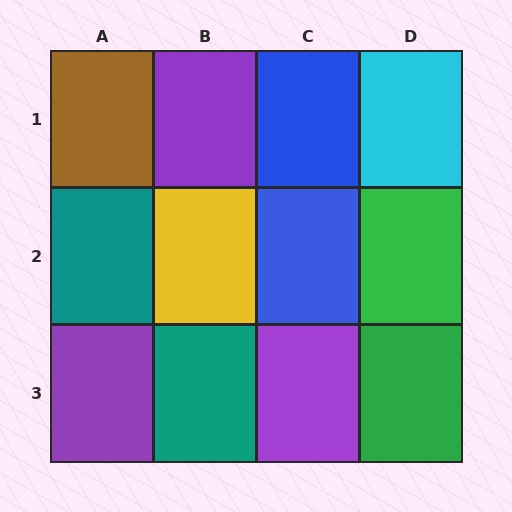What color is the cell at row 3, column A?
Purple.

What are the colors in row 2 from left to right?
Teal, yellow, blue, green.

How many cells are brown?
1 cell is brown.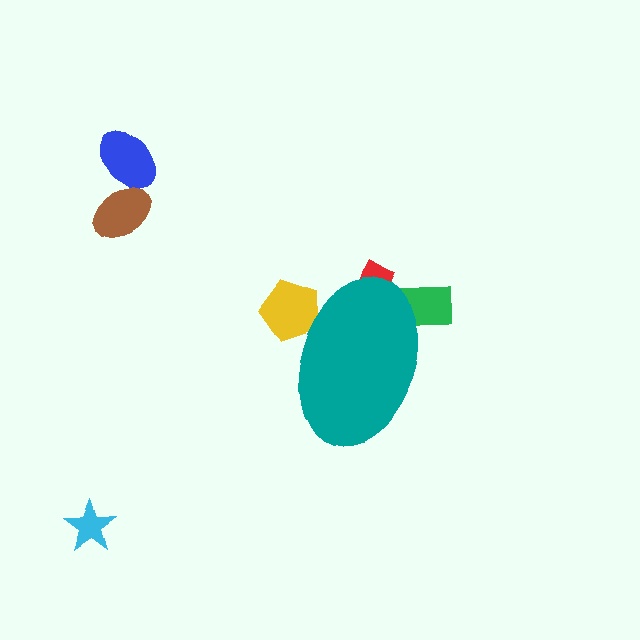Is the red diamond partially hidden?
Yes, the red diamond is partially hidden behind the teal ellipse.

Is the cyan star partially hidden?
No, the cyan star is fully visible.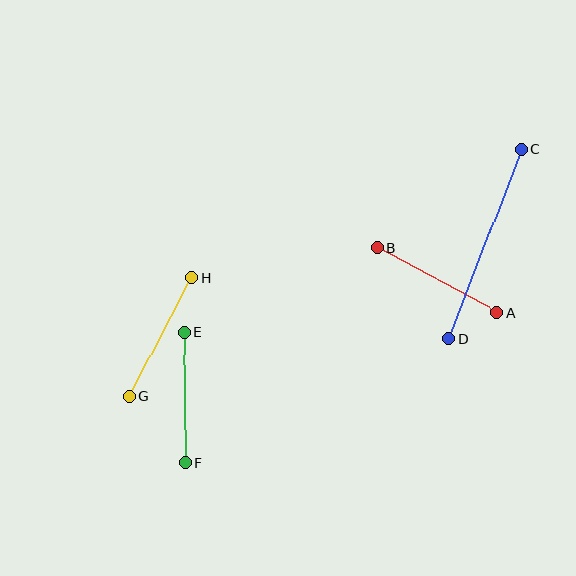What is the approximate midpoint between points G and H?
The midpoint is at approximately (161, 337) pixels.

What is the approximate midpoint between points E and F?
The midpoint is at approximately (184, 398) pixels.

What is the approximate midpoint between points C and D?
The midpoint is at approximately (485, 244) pixels.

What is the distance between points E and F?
The distance is approximately 131 pixels.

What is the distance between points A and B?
The distance is approximately 135 pixels.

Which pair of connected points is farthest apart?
Points C and D are farthest apart.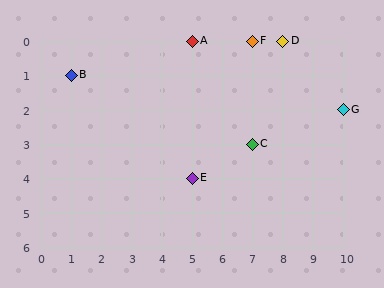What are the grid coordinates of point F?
Point F is at grid coordinates (7, 0).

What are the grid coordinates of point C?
Point C is at grid coordinates (7, 3).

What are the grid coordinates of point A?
Point A is at grid coordinates (5, 0).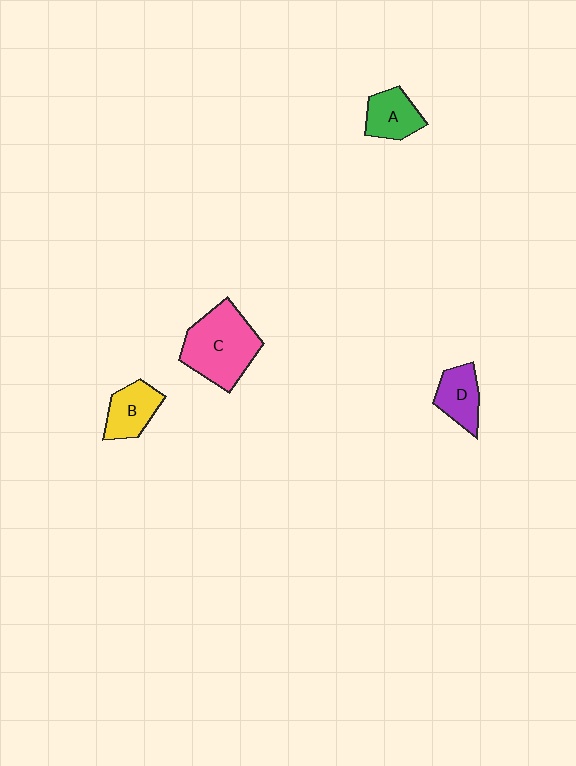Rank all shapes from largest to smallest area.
From largest to smallest: C (pink), B (yellow), A (green), D (purple).